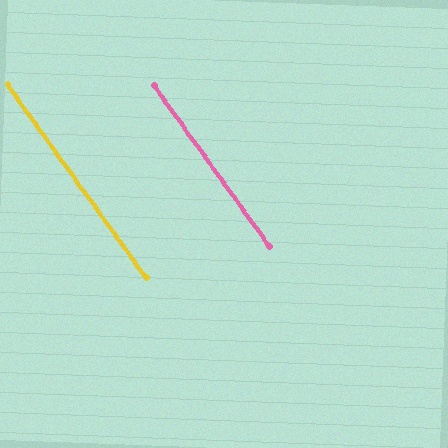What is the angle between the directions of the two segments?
Approximately 0 degrees.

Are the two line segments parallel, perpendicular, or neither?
Parallel — their directions differ by only 0.0°.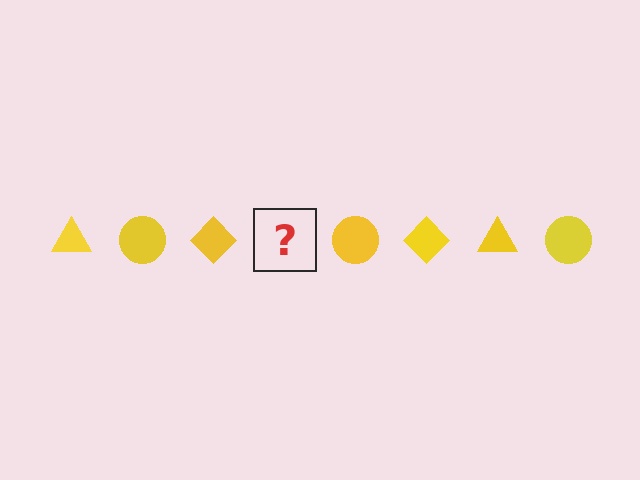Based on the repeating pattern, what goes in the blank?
The blank should be a yellow triangle.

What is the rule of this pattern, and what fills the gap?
The rule is that the pattern cycles through triangle, circle, diamond shapes in yellow. The gap should be filled with a yellow triangle.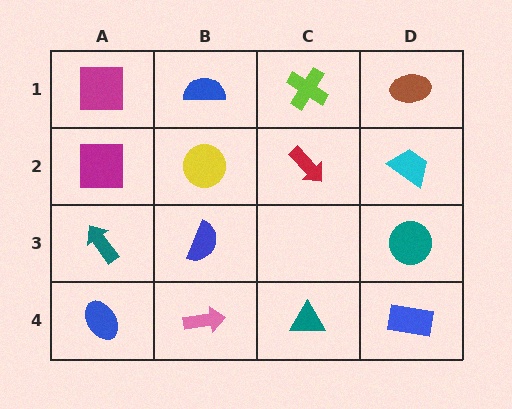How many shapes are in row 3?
3 shapes.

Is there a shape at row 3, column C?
No, that cell is empty.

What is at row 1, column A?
A magenta square.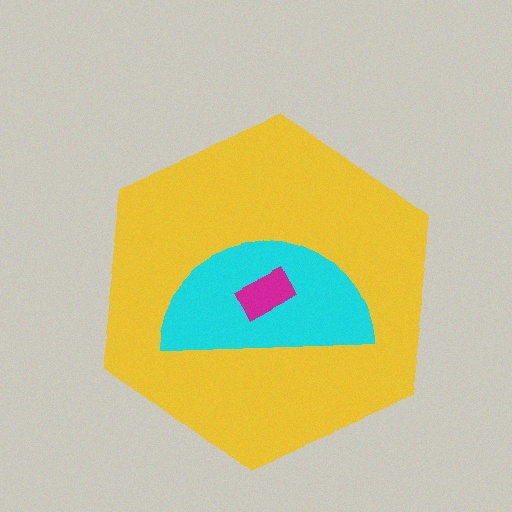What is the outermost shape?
The yellow hexagon.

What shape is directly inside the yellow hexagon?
The cyan semicircle.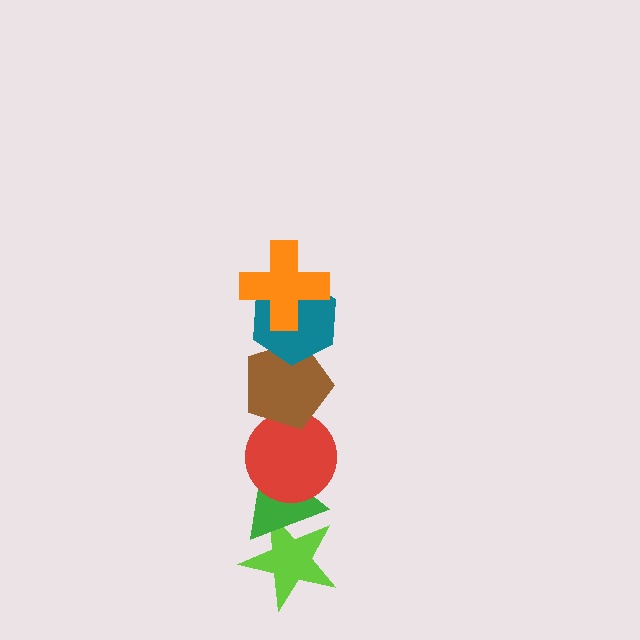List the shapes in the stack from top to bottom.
From top to bottom: the orange cross, the teal hexagon, the brown pentagon, the red circle, the green triangle, the lime star.